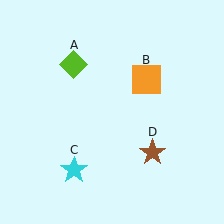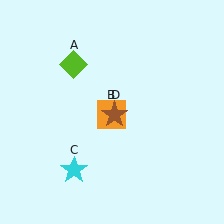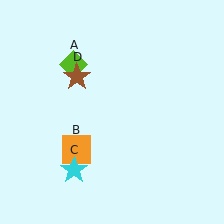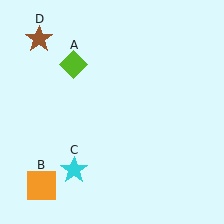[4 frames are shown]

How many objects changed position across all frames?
2 objects changed position: orange square (object B), brown star (object D).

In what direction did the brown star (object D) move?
The brown star (object D) moved up and to the left.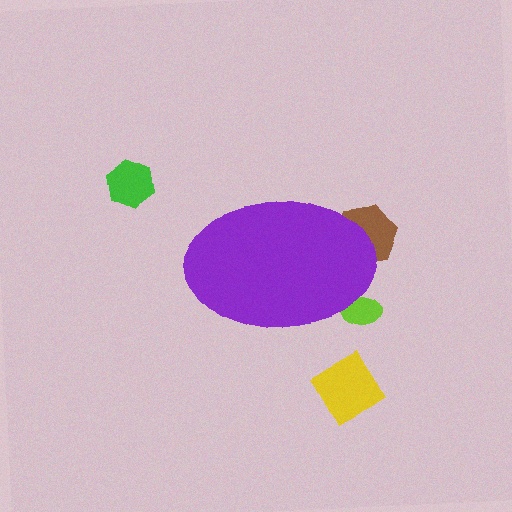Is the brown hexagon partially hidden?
Yes, the brown hexagon is partially hidden behind the purple ellipse.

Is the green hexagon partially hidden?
No, the green hexagon is fully visible.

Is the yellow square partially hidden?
No, the yellow square is fully visible.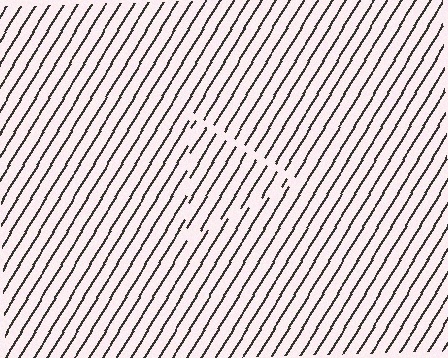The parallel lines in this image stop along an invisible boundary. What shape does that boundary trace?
An illusory triangle. The interior of the shape contains the same grating, shifted by half a period — the contour is defined by the phase discontinuity where line-ends from the inner and outer gratings abut.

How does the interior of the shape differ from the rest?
The interior of the shape contains the same grating, shifted by half a period — the contour is defined by the phase discontinuity where line-ends from the inner and outer gratings abut.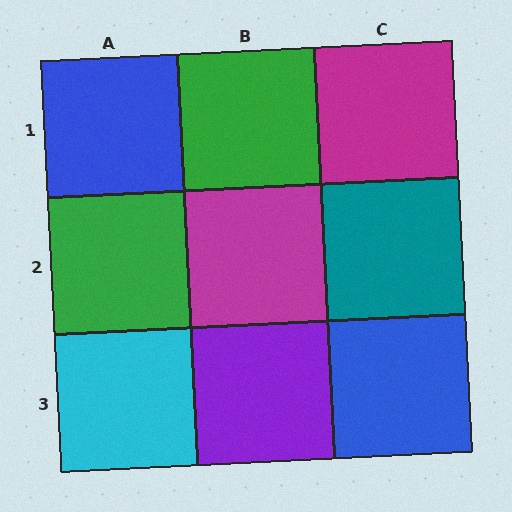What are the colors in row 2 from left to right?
Green, magenta, teal.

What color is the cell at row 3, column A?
Cyan.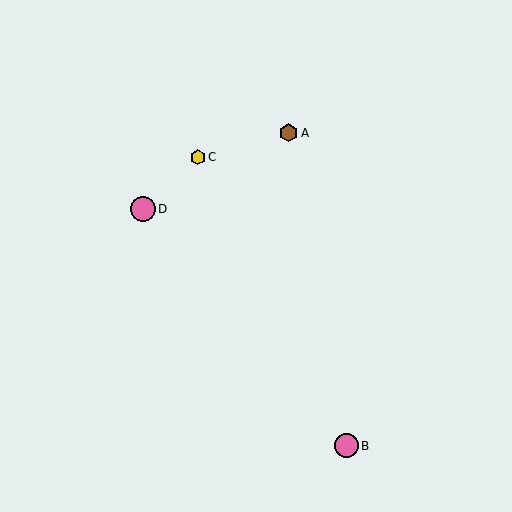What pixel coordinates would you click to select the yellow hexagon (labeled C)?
Click at (198, 157) to select the yellow hexagon C.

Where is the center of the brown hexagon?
The center of the brown hexagon is at (289, 133).